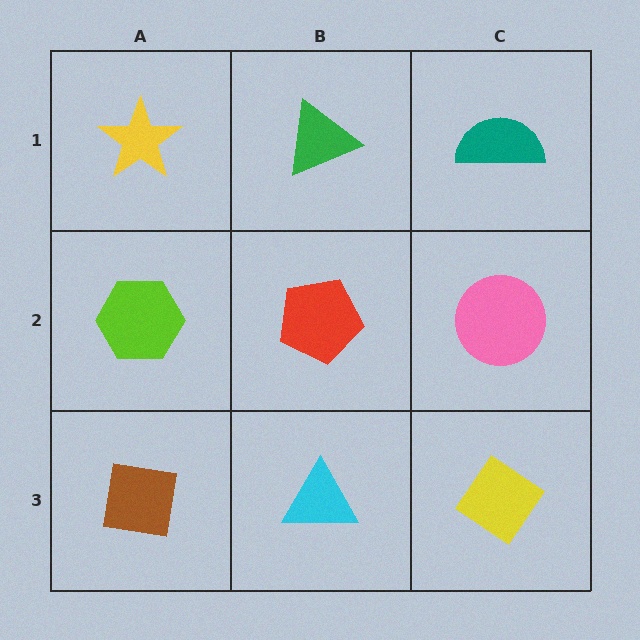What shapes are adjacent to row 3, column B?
A red pentagon (row 2, column B), a brown square (row 3, column A), a yellow diamond (row 3, column C).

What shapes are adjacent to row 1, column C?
A pink circle (row 2, column C), a green triangle (row 1, column B).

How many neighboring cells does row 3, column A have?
2.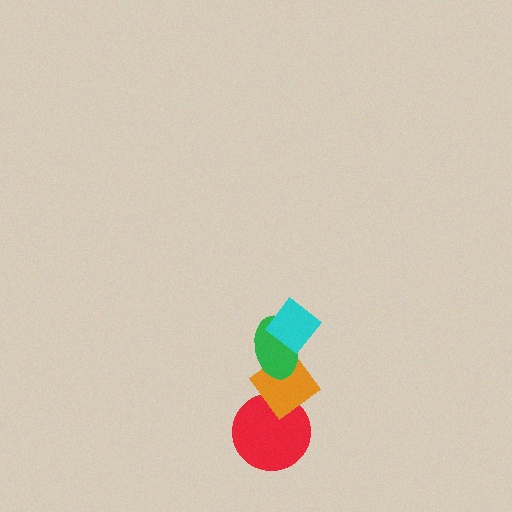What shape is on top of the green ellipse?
The cyan diamond is on top of the green ellipse.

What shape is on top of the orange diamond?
The green ellipse is on top of the orange diamond.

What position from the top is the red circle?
The red circle is 4th from the top.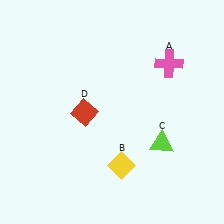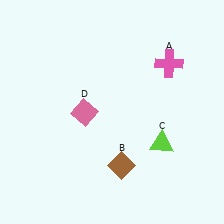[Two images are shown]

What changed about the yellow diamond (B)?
In Image 1, B is yellow. In Image 2, it changed to brown.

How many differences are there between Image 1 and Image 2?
There are 2 differences between the two images.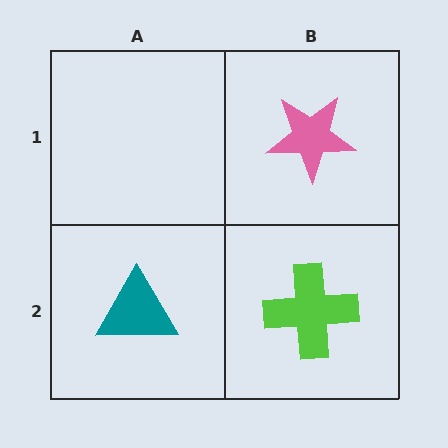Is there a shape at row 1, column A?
No, that cell is empty.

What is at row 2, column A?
A teal triangle.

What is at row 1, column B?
A pink star.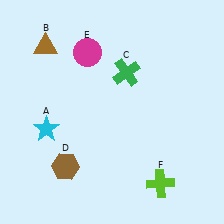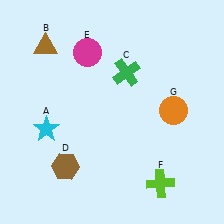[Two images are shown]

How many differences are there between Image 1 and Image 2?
There is 1 difference between the two images.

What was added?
An orange circle (G) was added in Image 2.